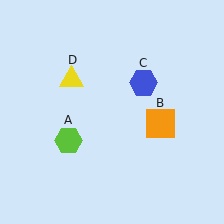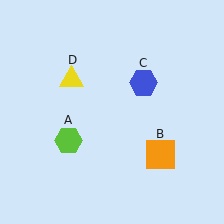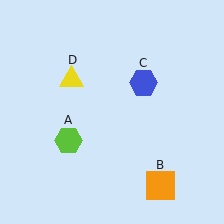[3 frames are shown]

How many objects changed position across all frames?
1 object changed position: orange square (object B).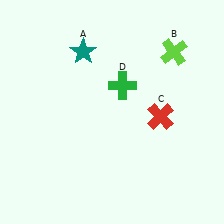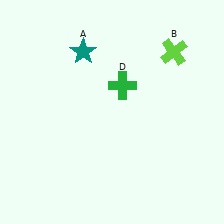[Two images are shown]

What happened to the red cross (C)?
The red cross (C) was removed in Image 2. It was in the bottom-right area of Image 1.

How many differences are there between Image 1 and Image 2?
There is 1 difference between the two images.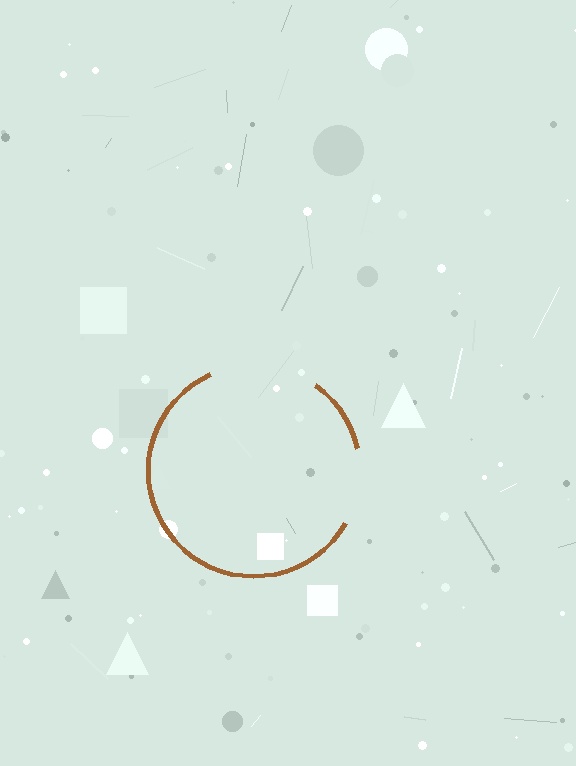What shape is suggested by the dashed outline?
The dashed outline suggests a circle.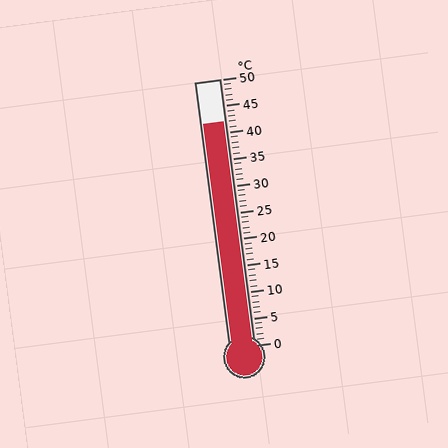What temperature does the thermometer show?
The thermometer shows approximately 42°C.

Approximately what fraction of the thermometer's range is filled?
The thermometer is filled to approximately 85% of its range.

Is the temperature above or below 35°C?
The temperature is above 35°C.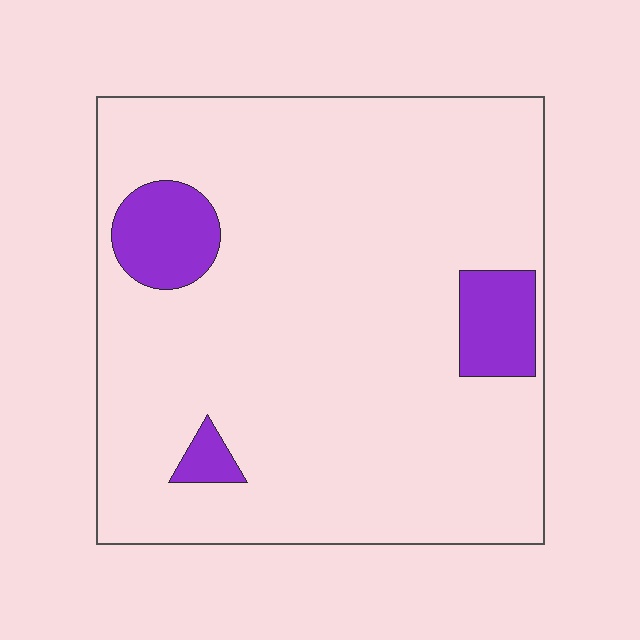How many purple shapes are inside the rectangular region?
3.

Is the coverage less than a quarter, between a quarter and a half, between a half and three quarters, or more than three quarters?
Less than a quarter.